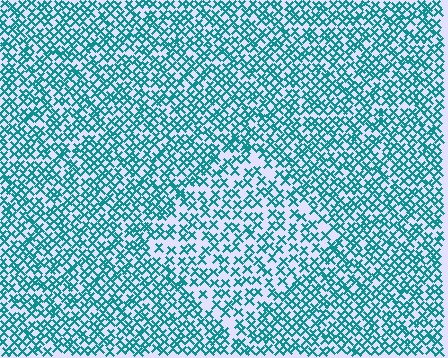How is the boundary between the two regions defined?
The boundary is defined by a change in element density (approximately 1.6x ratio). All elements are the same color, size, and shape.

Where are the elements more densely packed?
The elements are more densely packed outside the diamond boundary.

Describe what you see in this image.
The image contains small teal elements arranged at two different densities. A diamond-shaped region is visible where the elements are less densely packed than the surrounding area.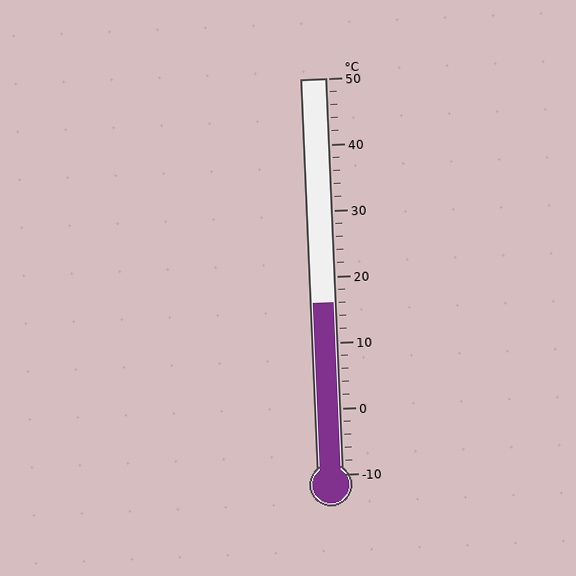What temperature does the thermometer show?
The thermometer shows approximately 16°C.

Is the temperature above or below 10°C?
The temperature is above 10°C.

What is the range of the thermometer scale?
The thermometer scale ranges from -10°C to 50°C.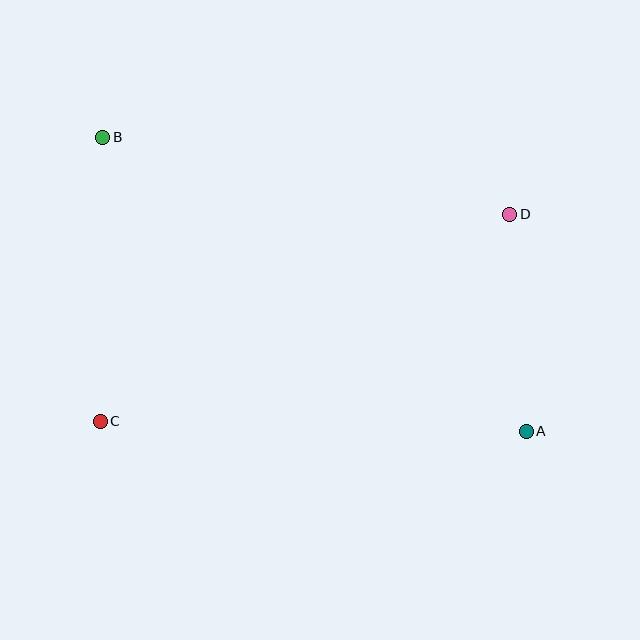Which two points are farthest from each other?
Points A and B are farthest from each other.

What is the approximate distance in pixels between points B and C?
The distance between B and C is approximately 284 pixels.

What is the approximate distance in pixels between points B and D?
The distance between B and D is approximately 414 pixels.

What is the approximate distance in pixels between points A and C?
The distance between A and C is approximately 426 pixels.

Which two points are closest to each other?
Points A and D are closest to each other.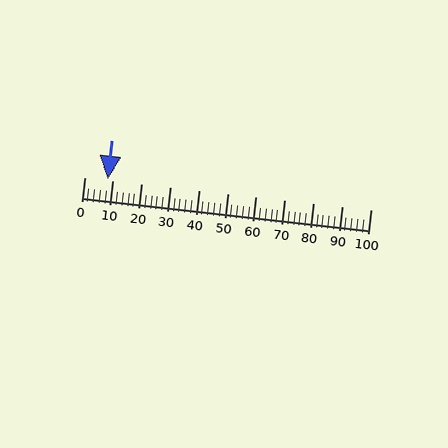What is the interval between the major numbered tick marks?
The major tick marks are spaced 10 units apart.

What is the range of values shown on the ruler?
The ruler shows values from 0 to 100.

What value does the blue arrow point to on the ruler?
The blue arrow points to approximately 8.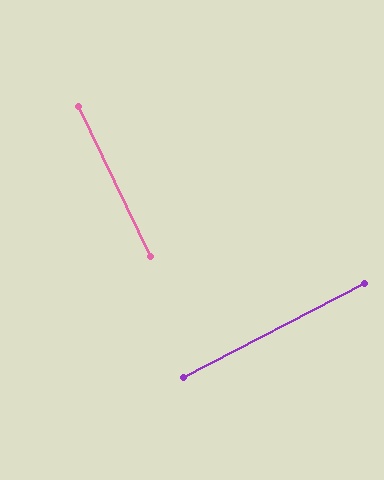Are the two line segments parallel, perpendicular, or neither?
Perpendicular — they meet at approximately 88°.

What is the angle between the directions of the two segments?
Approximately 88 degrees.